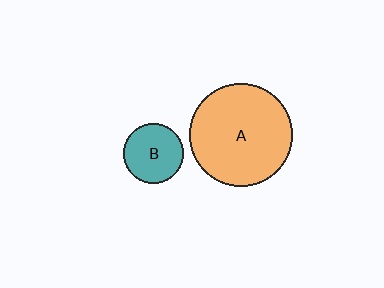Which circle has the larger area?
Circle A (orange).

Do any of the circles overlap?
No, none of the circles overlap.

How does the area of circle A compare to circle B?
Approximately 3.0 times.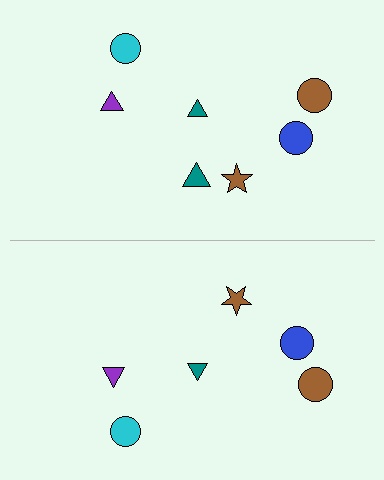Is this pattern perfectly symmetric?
No, the pattern is not perfectly symmetric. A teal triangle is missing from the bottom side.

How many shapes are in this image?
There are 13 shapes in this image.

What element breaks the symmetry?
A teal triangle is missing from the bottom side.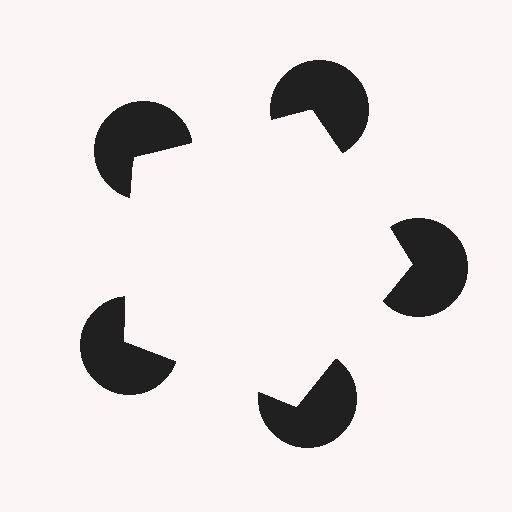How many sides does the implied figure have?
5 sides.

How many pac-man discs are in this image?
There are 5 — one at each vertex of the illusory pentagon.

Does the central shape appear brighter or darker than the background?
It typically appears slightly brighter than the background, even though no actual brightness change is drawn.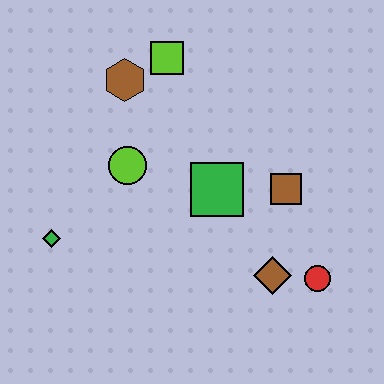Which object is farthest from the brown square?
The green diamond is farthest from the brown square.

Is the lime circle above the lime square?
No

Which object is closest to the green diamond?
The lime circle is closest to the green diamond.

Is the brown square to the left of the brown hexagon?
No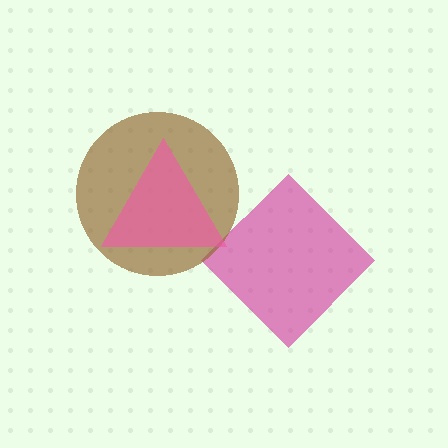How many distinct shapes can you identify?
There are 3 distinct shapes: a magenta diamond, a brown circle, a pink triangle.